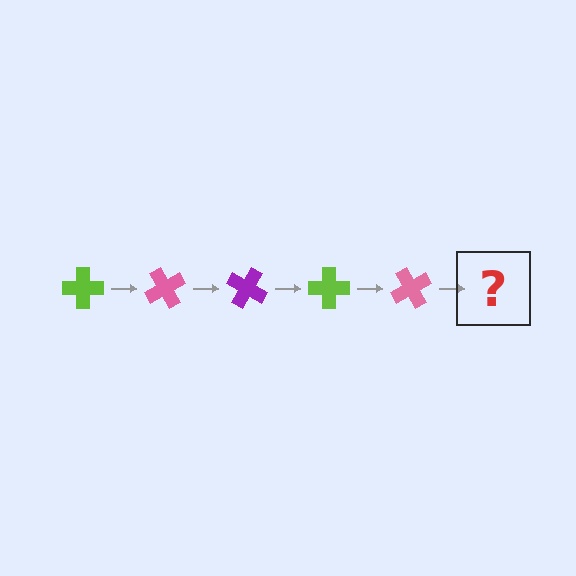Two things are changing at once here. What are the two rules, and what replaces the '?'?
The two rules are that it rotates 60 degrees each step and the color cycles through lime, pink, and purple. The '?' should be a purple cross, rotated 300 degrees from the start.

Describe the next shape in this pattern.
It should be a purple cross, rotated 300 degrees from the start.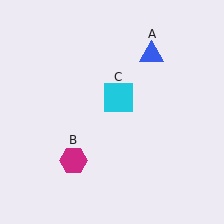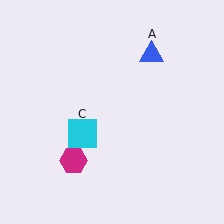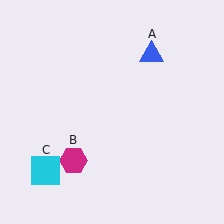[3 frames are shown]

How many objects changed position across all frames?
1 object changed position: cyan square (object C).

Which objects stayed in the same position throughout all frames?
Blue triangle (object A) and magenta hexagon (object B) remained stationary.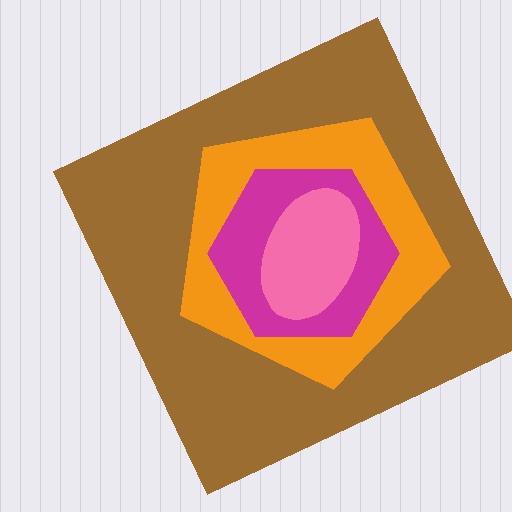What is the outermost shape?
The brown square.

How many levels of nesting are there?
4.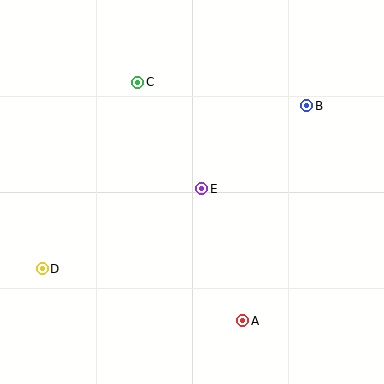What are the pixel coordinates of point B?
Point B is at (307, 106).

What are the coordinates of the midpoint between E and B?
The midpoint between E and B is at (254, 147).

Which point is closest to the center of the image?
Point E at (202, 189) is closest to the center.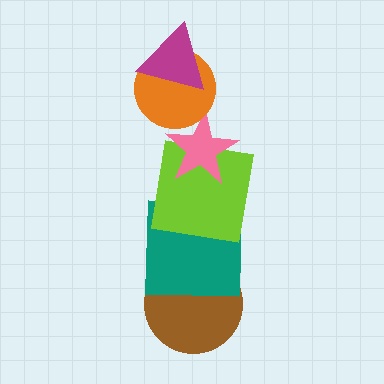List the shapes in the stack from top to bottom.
From top to bottom: the magenta triangle, the orange circle, the pink star, the lime square, the teal square, the brown circle.